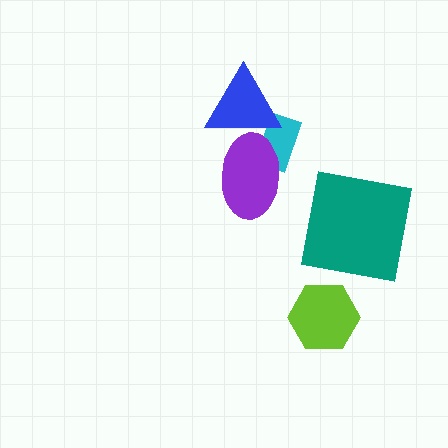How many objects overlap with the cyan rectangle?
2 objects overlap with the cyan rectangle.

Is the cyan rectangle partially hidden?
Yes, it is partially covered by another shape.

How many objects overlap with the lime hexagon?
0 objects overlap with the lime hexagon.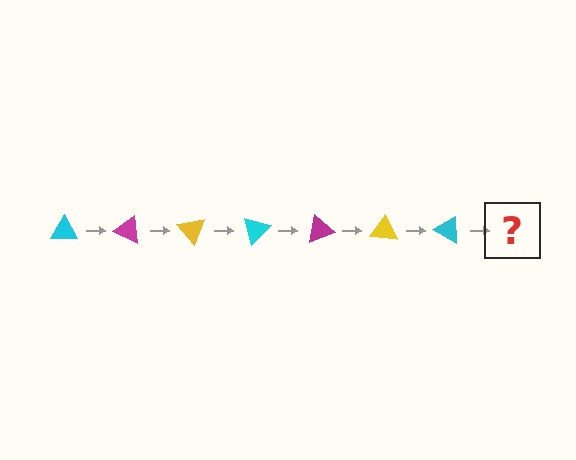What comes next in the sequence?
The next element should be a magenta triangle, rotated 175 degrees from the start.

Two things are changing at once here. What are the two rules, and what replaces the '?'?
The two rules are that it rotates 25 degrees each step and the color cycles through cyan, magenta, and yellow. The '?' should be a magenta triangle, rotated 175 degrees from the start.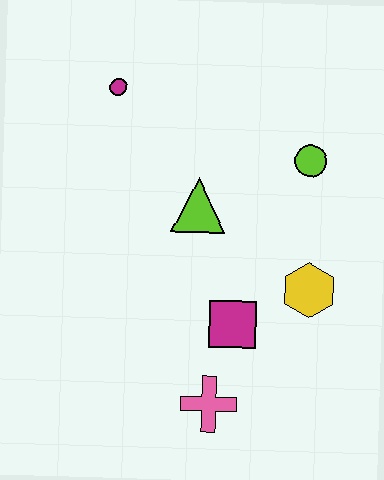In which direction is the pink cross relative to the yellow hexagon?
The pink cross is below the yellow hexagon.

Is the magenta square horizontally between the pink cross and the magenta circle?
No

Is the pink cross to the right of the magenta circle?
Yes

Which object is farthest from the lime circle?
The pink cross is farthest from the lime circle.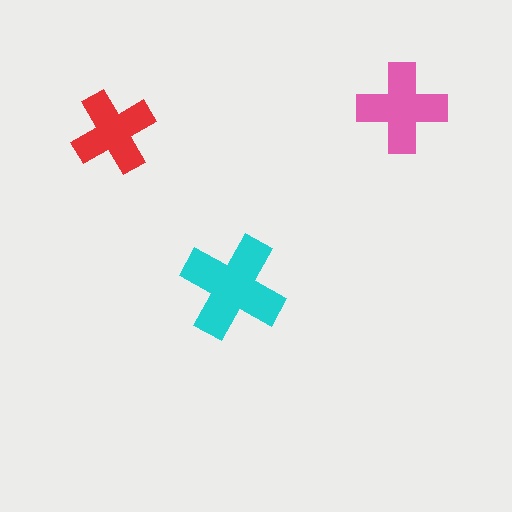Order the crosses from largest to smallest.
the cyan one, the pink one, the red one.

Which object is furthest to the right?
The pink cross is rightmost.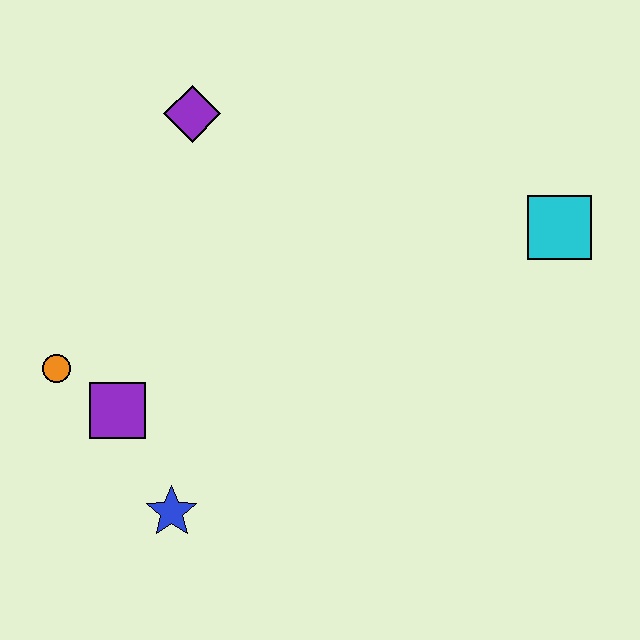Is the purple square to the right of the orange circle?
Yes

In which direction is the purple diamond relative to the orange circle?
The purple diamond is above the orange circle.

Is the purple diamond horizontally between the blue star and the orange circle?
No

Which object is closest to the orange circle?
The purple square is closest to the orange circle.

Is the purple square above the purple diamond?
No